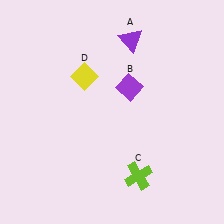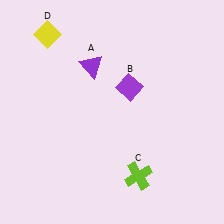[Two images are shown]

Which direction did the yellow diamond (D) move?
The yellow diamond (D) moved up.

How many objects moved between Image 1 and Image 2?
2 objects moved between the two images.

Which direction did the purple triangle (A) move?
The purple triangle (A) moved left.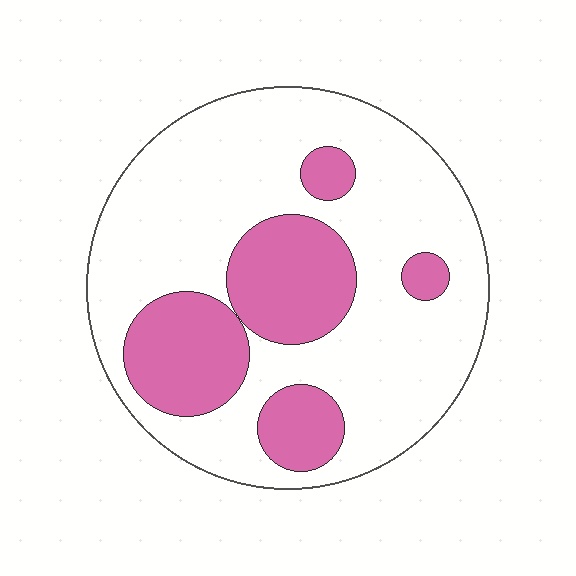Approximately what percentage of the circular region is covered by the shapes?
Approximately 30%.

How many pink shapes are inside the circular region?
5.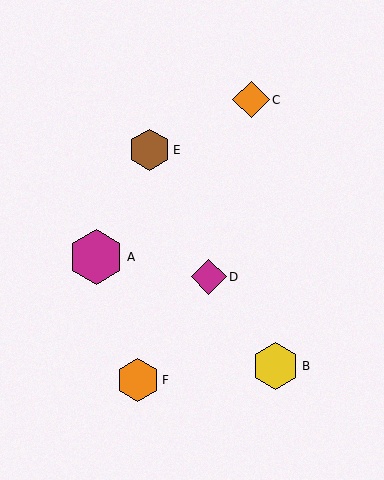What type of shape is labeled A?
Shape A is a magenta hexagon.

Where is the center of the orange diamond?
The center of the orange diamond is at (251, 100).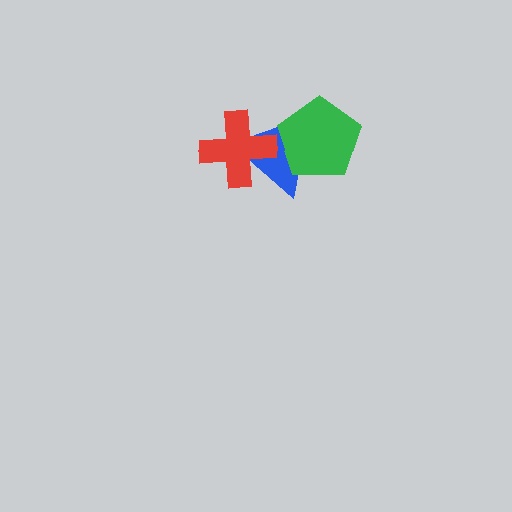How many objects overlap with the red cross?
1 object overlaps with the red cross.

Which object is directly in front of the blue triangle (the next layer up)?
The red cross is directly in front of the blue triangle.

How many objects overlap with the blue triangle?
2 objects overlap with the blue triangle.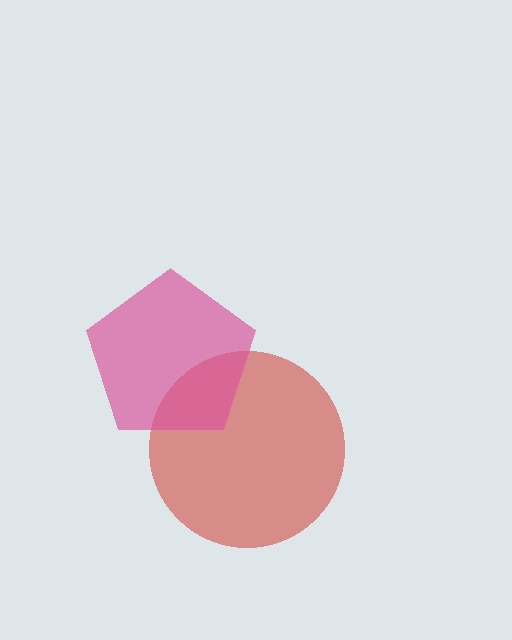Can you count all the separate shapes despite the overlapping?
Yes, there are 2 separate shapes.